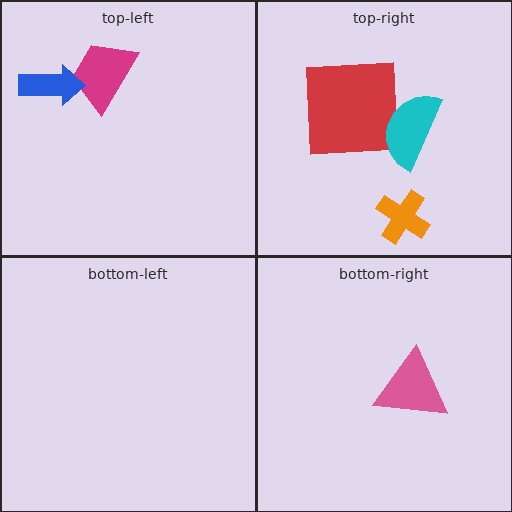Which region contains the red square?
The top-right region.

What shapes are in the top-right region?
The orange cross, the red square, the cyan semicircle.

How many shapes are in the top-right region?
3.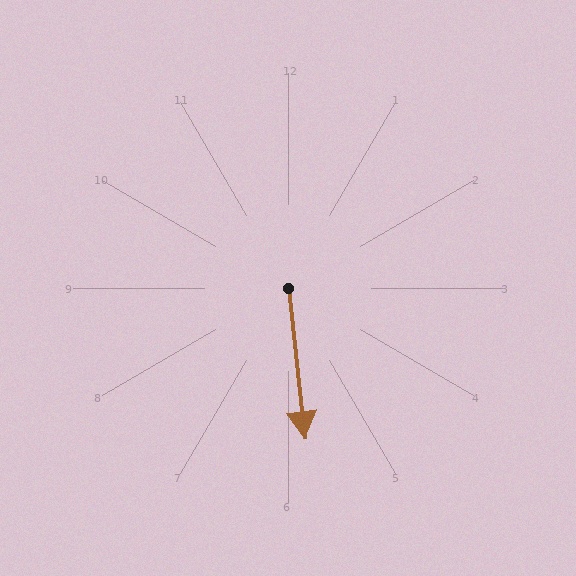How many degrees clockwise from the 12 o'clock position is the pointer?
Approximately 174 degrees.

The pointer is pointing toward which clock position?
Roughly 6 o'clock.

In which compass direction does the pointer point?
South.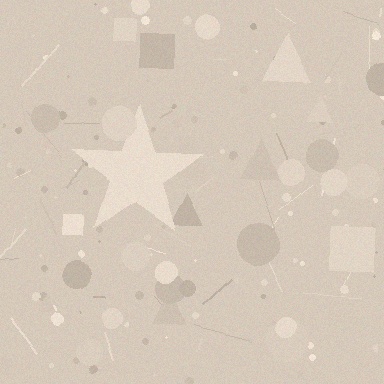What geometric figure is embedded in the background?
A star is embedded in the background.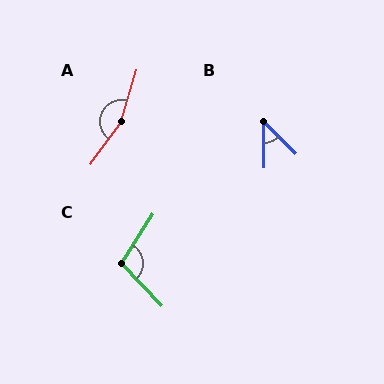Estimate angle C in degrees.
Approximately 103 degrees.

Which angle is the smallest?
B, at approximately 44 degrees.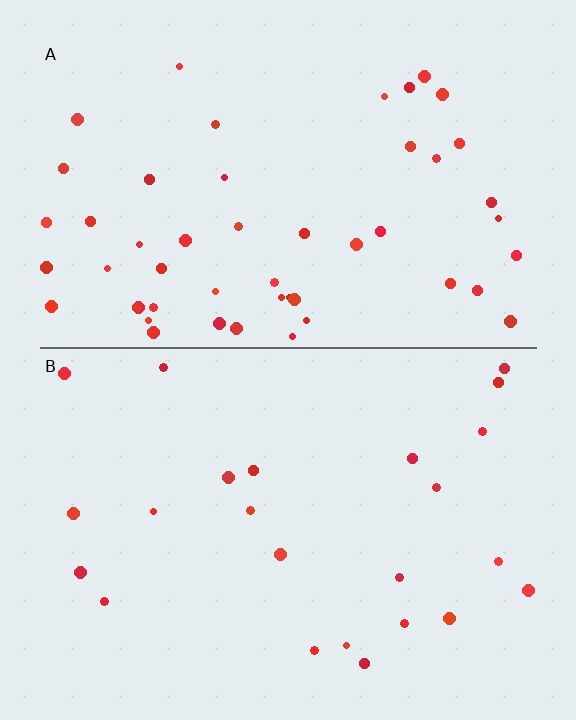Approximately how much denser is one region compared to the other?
Approximately 2.1× — region A over region B.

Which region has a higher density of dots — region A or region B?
A (the top).